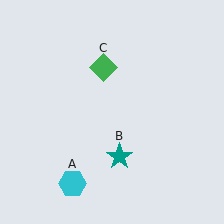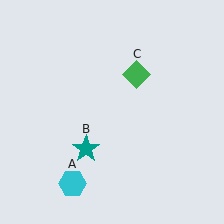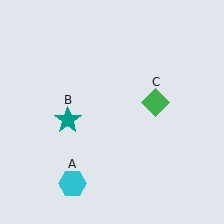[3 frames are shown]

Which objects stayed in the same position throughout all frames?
Cyan hexagon (object A) remained stationary.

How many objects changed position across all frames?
2 objects changed position: teal star (object B), green diamond (object C).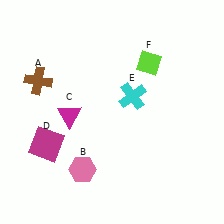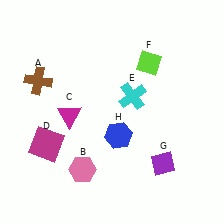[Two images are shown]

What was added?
A purple diamond (G), a blue hexagon (H) were added in Image 2.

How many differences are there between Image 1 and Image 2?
There are 2 differences between the two images.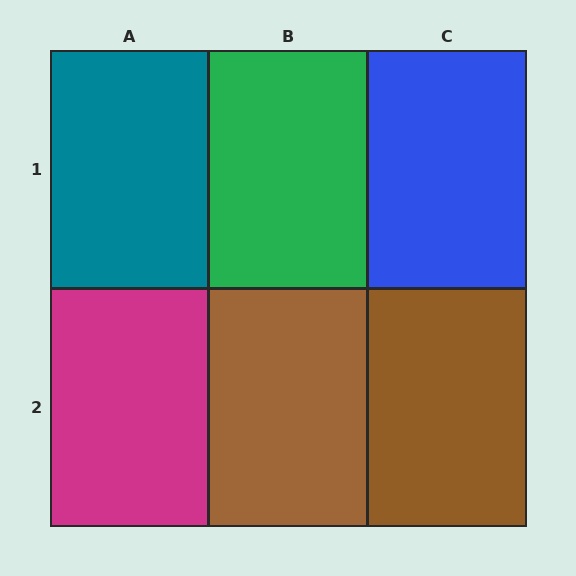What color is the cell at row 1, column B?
Green.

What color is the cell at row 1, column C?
Blue.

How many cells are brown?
2 cells are brown.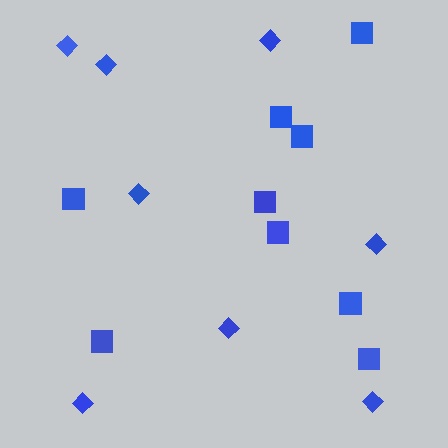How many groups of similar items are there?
There are 2 groups: one group of squares (9) and one group of diamonds (8).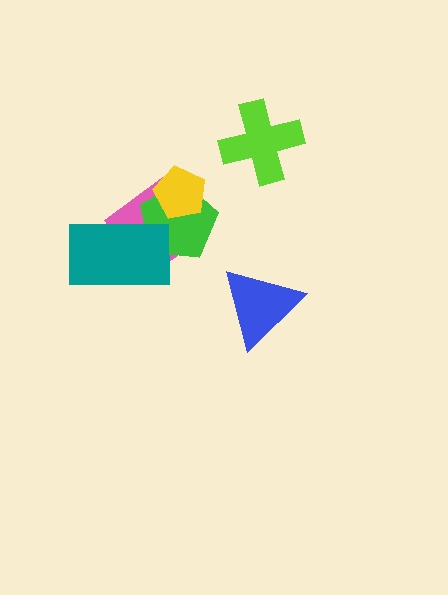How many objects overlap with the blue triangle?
0 objects overlap with the blue triangle.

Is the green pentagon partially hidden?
Yes, it is partially covered by another shape.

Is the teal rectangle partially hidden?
No, no other shape covers it.